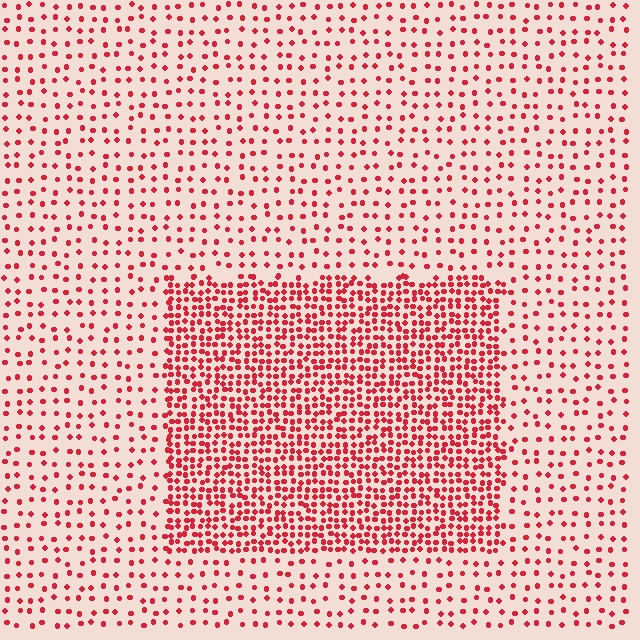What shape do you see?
I see a rectangle.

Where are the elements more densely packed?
The elements are more densely packed inside the rectangle boundary.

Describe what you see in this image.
The image contains small red elements arranged at two different densities. A rectangle-shaped region is visible where the elements are more densely packed than the surrounding area.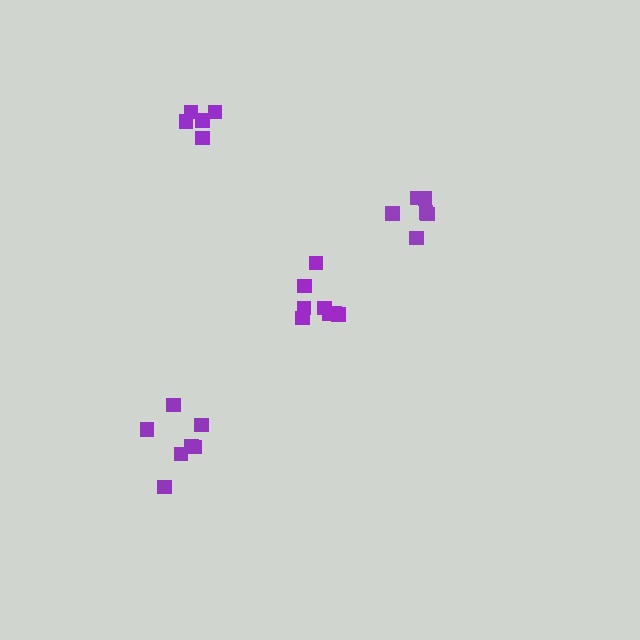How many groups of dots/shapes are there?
There are 4 groups.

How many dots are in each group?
Group 1: 6 dots, Group 2: 5 dots, Group 3: 7 dots, Group 4: 8 dots (26 total).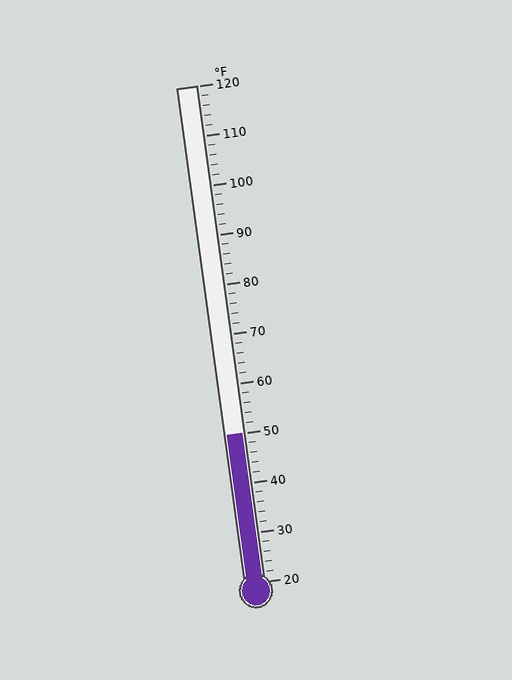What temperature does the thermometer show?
The thermometer shows approximately 50°F.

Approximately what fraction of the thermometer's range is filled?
The thermometer is filled to approximately 30% of its range.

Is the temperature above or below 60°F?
The temperature is below 60°F.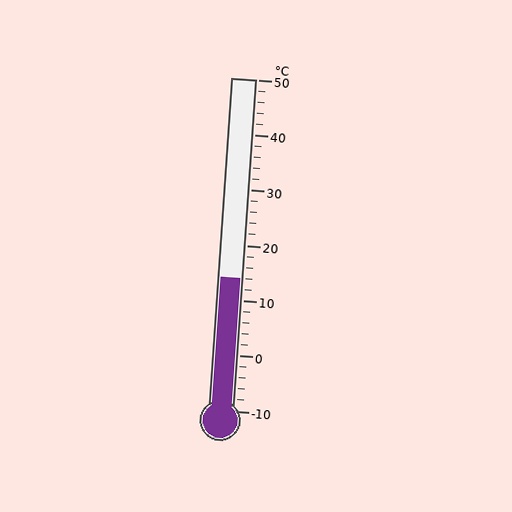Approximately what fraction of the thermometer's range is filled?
The thermometer is filled to approximately 40% of its range.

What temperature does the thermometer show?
The thermometer shows approximately 14°C.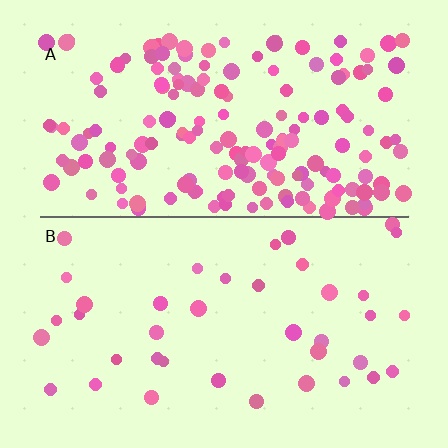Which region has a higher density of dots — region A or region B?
A (the top).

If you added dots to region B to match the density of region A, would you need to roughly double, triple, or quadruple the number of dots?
Approximately quadruple.